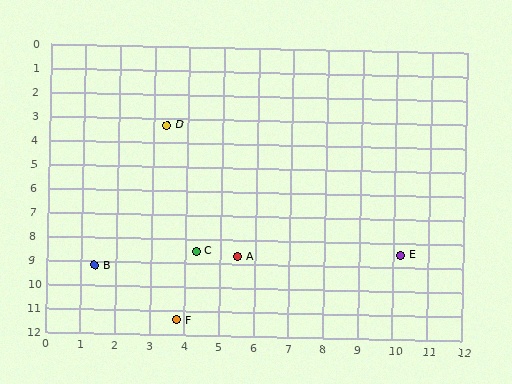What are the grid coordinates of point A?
Point A is at approximately (5.5, 8.7).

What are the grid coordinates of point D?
Point D is at approximately (3.4, 3.3).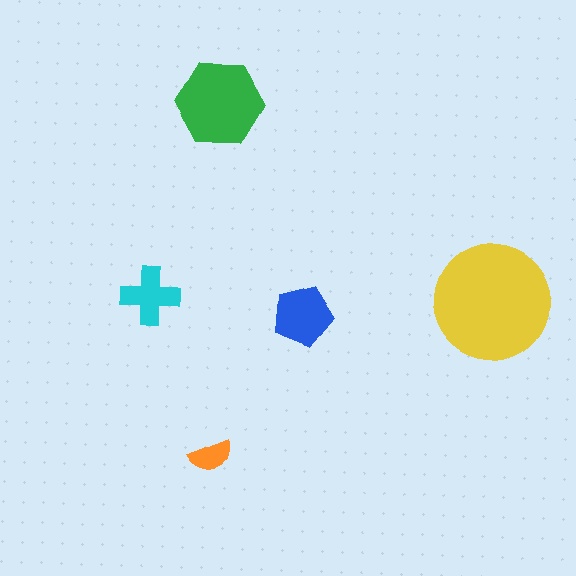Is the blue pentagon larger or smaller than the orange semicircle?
Larger.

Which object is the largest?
The yellow circle.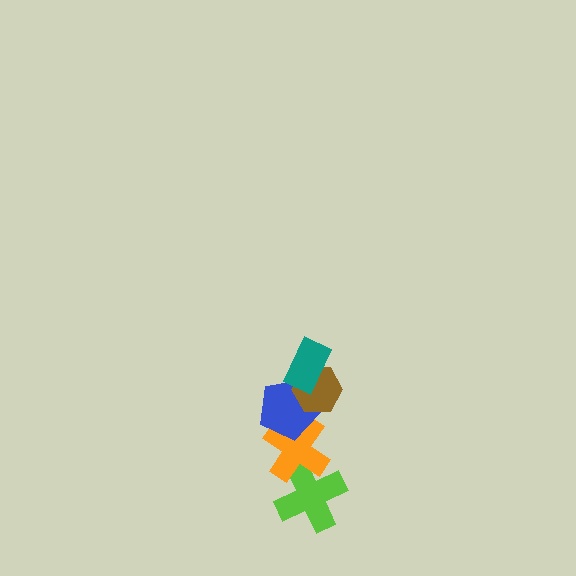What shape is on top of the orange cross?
The blue pentagon is on top of the orange cross.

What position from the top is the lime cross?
The lime cross is 5th from the top.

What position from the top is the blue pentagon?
The blue pentagon is 3rd from the top.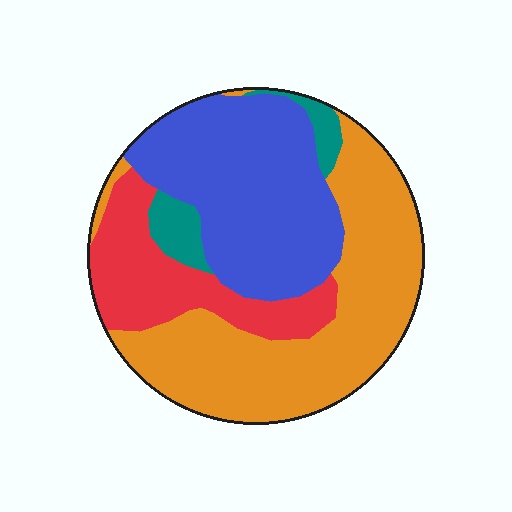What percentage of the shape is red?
Red covers 18% of the shape.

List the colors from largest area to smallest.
From largest to smallest: orange, blue, red, teal.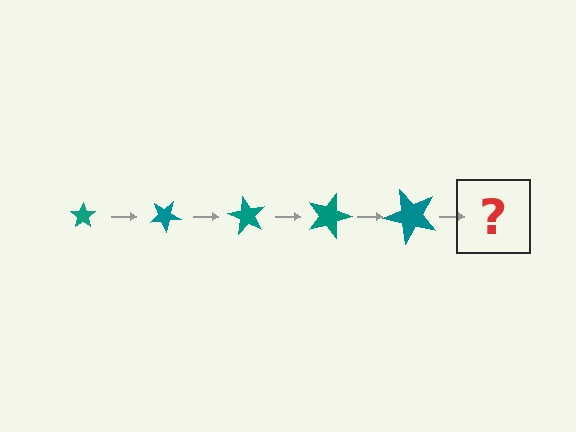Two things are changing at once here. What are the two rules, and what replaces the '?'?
The two rules are that the star grows larger each step and it rotates 30 degrees each step. The '?' should be a star, larger than the previous one and rotated 150 degrees from the start.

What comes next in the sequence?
The next element should be a star, larger than the previous one and rotated 150 degrees from the start.